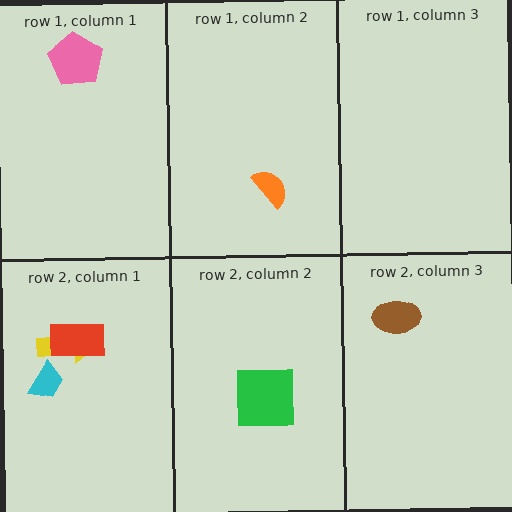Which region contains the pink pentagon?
The row 1, column 1 region.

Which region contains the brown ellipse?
The row 2, column 3 region.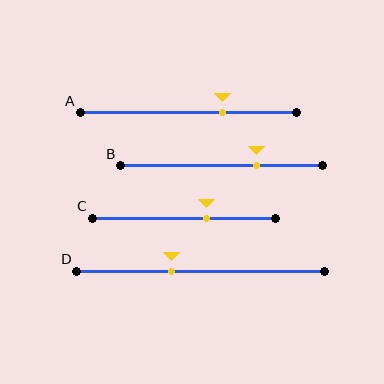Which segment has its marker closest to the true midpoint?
Segment D has its marker closest to the true midpoint.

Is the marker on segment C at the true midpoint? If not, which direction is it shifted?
No, the marker on segment C is shifted to the right by about 13% of the segment length.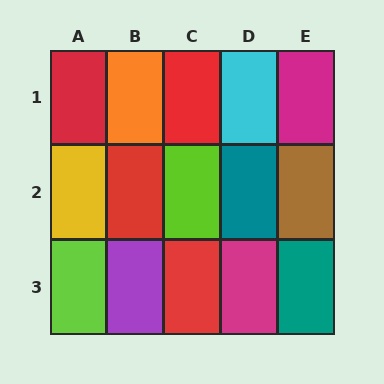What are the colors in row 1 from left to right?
Red, orange, red, cyan, magenta.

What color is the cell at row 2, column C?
Lime.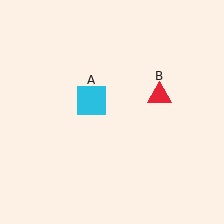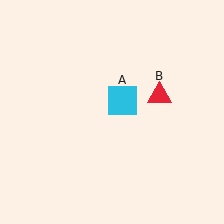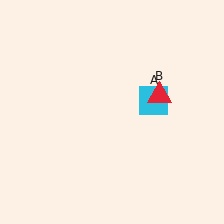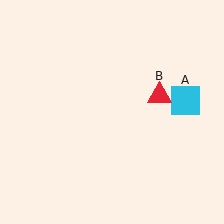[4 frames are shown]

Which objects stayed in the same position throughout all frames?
Red triangle (object B) remained stationary.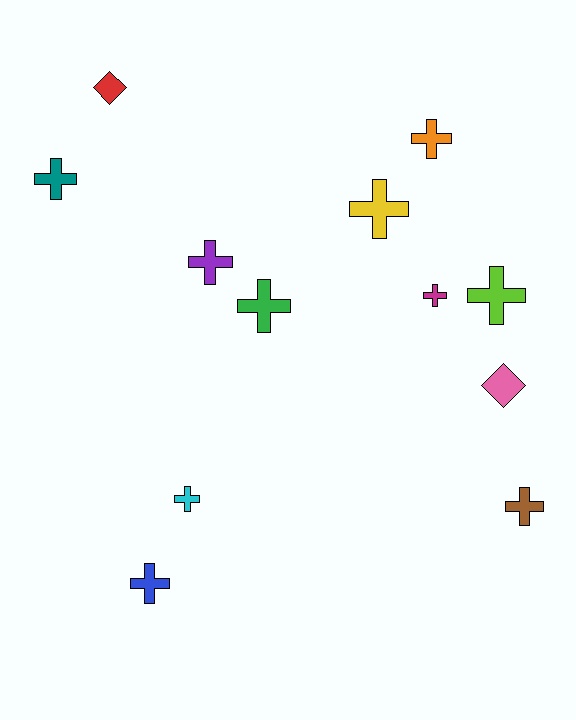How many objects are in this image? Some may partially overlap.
There are 12 objects.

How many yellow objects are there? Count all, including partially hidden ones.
There is 1 yellow object.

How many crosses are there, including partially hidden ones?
There are 10 crosses.